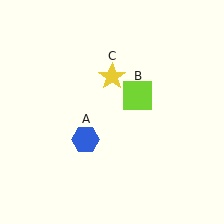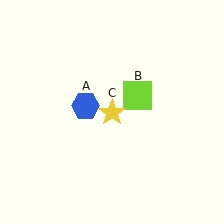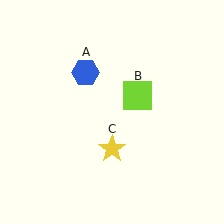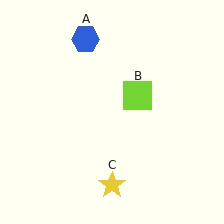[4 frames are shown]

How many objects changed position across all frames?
2 objects changed position: blue hexagon (object A), yellow star (object C).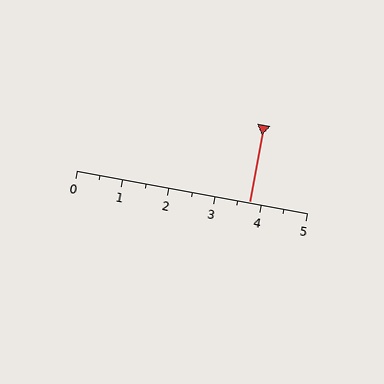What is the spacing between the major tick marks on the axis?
The major ticks are spaced 1 apart.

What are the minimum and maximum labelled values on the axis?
The axis runs from 0 to 5.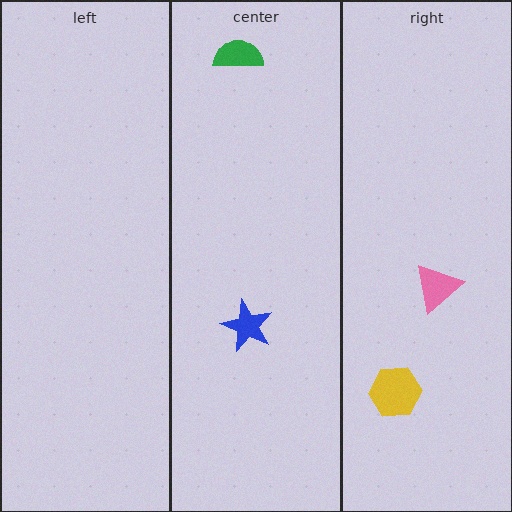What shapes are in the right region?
The yellow hexagon, the pink triangle.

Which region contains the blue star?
The center region.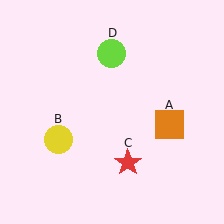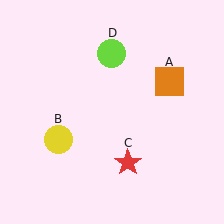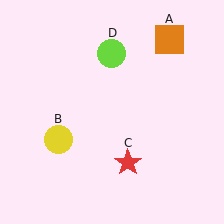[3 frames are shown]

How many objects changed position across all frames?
1 object changed position: orange square (object A).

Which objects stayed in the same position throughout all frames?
Yellow circle (object B) and red star (object C) and lime circle (object D) remained stationary.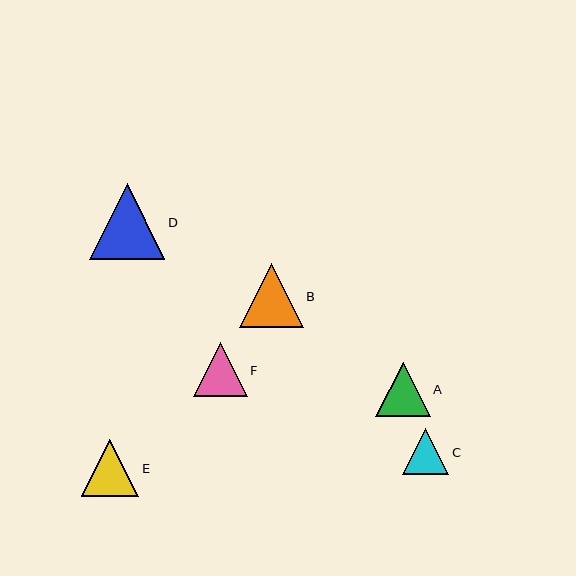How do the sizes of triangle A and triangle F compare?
Triangle A and triangle F are approximately the same size.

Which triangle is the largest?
Triangle D is the largest with a size of approximately 75 pixels.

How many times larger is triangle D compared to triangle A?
Triangle D is approximately 1.4 times the size of triangle A.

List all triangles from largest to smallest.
From largest to smallest: D, B, E, A, F, C.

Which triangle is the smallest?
Triangle C is the smallest with a size of approximately 46 pixels.